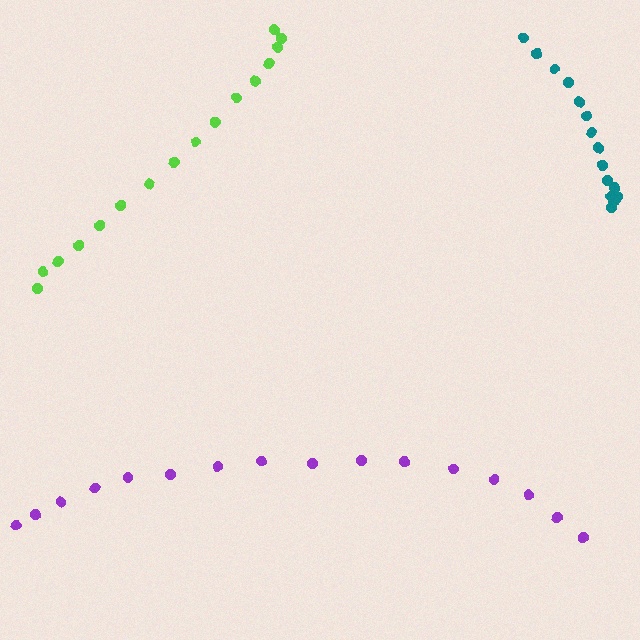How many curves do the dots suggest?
There are 3 distinct paths.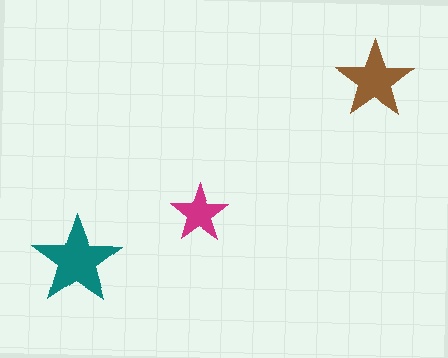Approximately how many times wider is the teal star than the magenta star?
About 1.5 times wider.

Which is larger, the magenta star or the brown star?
The brown one.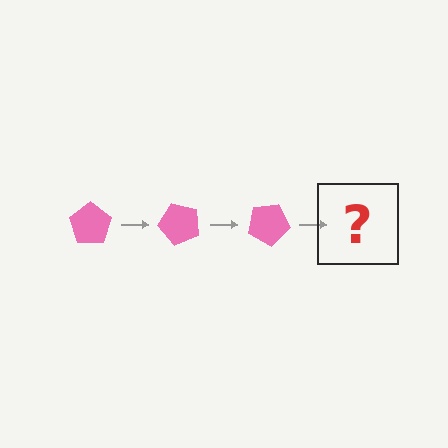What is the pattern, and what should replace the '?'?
The pattern is that the pentagon rotates 50 degrees each step. The '?' should be a pink pentagon rotated 150 degrees.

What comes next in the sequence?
The next element should be a pink pentagon rotated 150 degrees.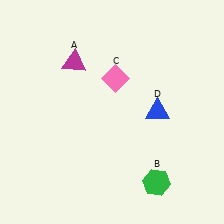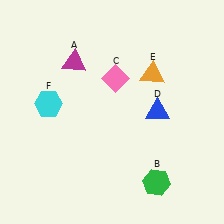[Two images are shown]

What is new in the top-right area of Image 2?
An orange triangle (E) was added in the top-right area of Image 2.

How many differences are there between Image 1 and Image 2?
There are 2 differences between the two images.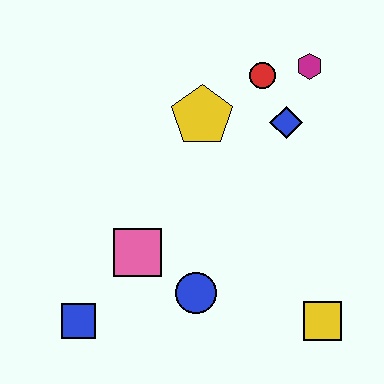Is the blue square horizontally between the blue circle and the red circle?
No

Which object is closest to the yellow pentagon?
The red circle is closest to the yellow pentagon.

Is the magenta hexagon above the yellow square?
Yes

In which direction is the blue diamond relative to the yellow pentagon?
The blue diamond is to the right of the yellow pentagon.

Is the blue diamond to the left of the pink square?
No